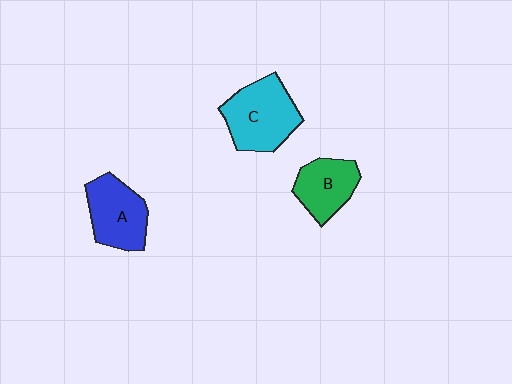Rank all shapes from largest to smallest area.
From largest to smallest: C (cyan), A (blue), B (green).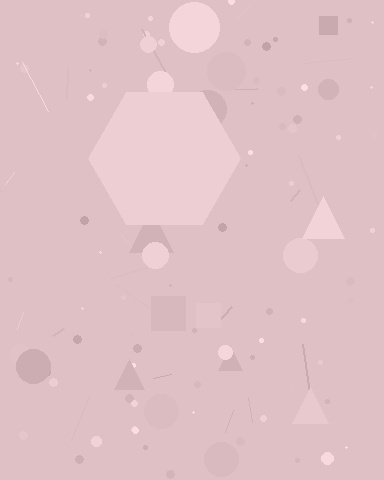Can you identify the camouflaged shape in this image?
The camouflaged shape is a hexagon.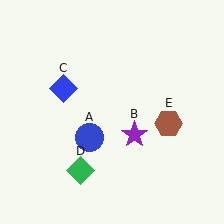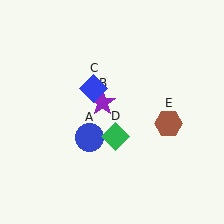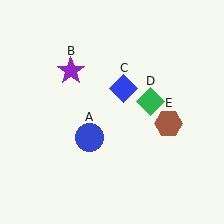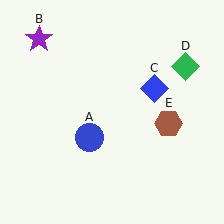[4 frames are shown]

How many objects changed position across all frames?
3 objects changed position: purple star (object B), blue diamond (object C), green diamond (object D).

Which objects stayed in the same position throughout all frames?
Blue circle (object A) and brown hexagon (object E) remained stationary.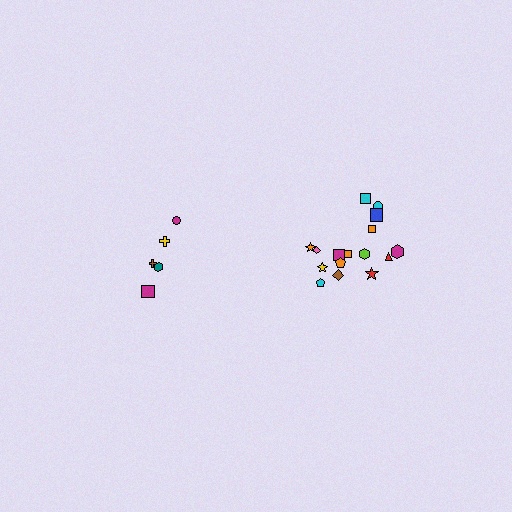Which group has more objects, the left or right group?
The right group.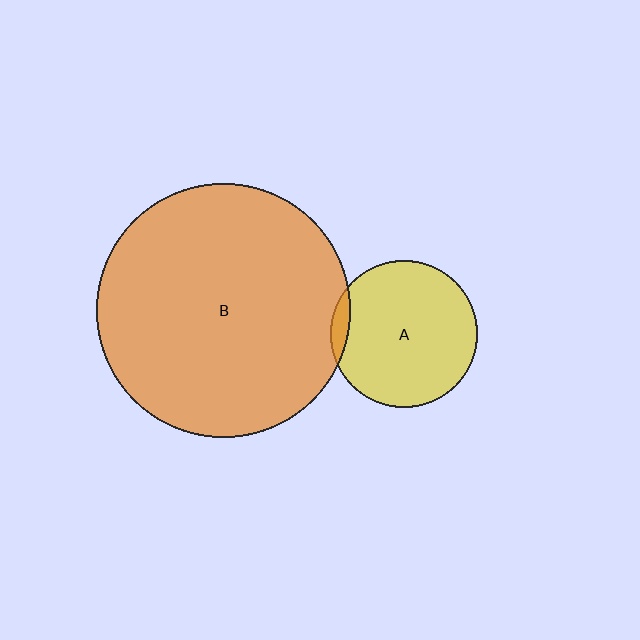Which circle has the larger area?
Circle B (orange).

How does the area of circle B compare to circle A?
Approximately 3.0 times.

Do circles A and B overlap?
Yes.